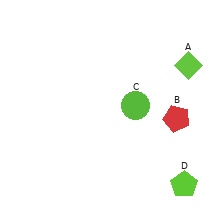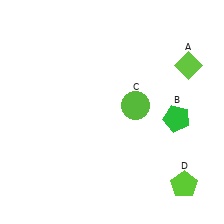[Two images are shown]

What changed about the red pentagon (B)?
In Image 1, B is red. In Image 2, it changed to green.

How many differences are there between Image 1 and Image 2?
There is 1 difference between the two images.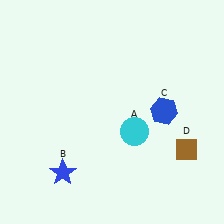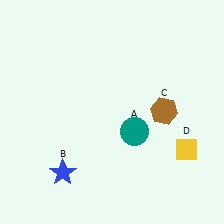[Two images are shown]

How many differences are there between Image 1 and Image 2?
There are 3 differences between the two images.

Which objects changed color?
A changed from cyan to teal. C changed from blue to brown. D changed from brown to yellow.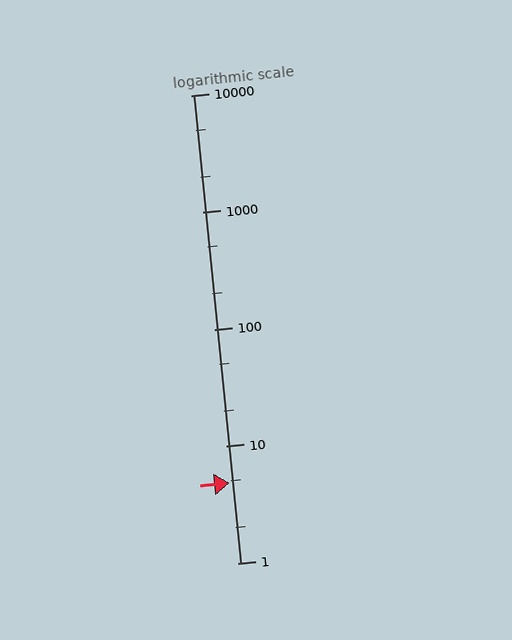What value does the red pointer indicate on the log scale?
The pointer indicates approximately 4.8.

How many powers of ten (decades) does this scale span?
The scale spans 4 decades, from 1 to 10000.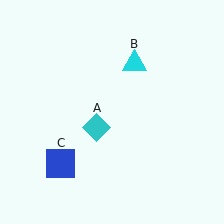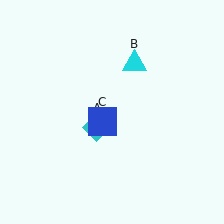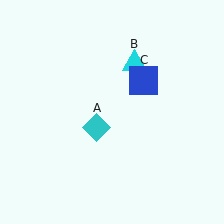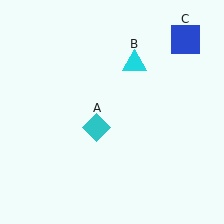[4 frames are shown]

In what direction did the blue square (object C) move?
The blue square (object C) moved up and to the right.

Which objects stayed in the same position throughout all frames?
Cyan diamond (object A) and cyan triangle (object B) remained stationary.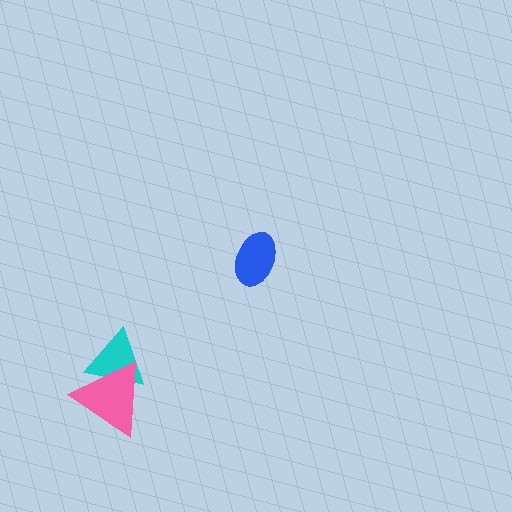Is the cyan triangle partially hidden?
Yes, it is partially covered by another shape.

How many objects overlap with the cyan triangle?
1 object overlaps with the cyan triangle.